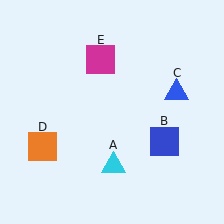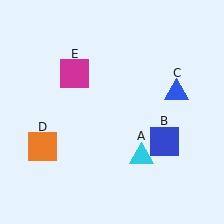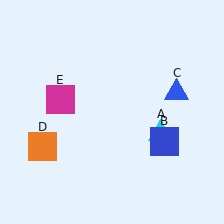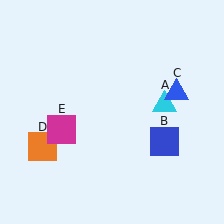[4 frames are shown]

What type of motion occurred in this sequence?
The cyan triangle (object A), magenta square (object E) rotated counterclockwise around the center of the scene.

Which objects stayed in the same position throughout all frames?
Blue square (object B) and blue triangle (object C) and orange square (object D) remained stationary.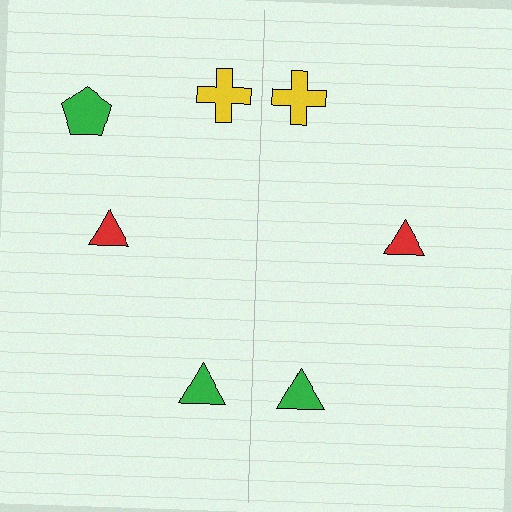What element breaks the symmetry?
A green pentagon is missing from the right side.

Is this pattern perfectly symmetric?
No, the pattern is not perfectly symmetric. A green pentagon is missing from the right side.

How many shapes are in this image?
There are 7 shapes in this image.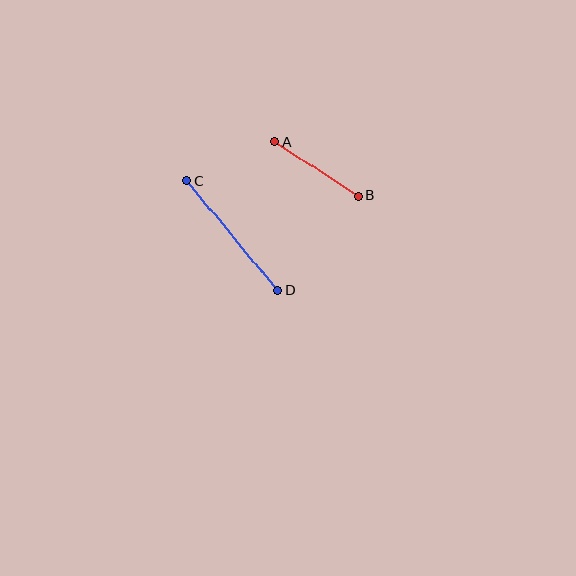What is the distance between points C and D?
The distance is approximately 143 pixels.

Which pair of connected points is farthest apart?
Points C and D are farthest apart.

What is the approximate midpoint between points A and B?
The midpoint is at approximately (317, 169) pixels.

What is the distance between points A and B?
The distance is approximately 100 pixels.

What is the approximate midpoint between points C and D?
The midpoint is at approximately (232, 236) pixels.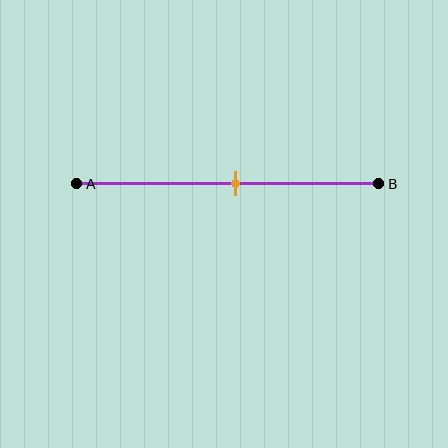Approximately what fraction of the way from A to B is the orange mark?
The orange mark is approximately 50% of the way from A to B.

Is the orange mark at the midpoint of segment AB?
Yes, the mark is approximately at the midpoint.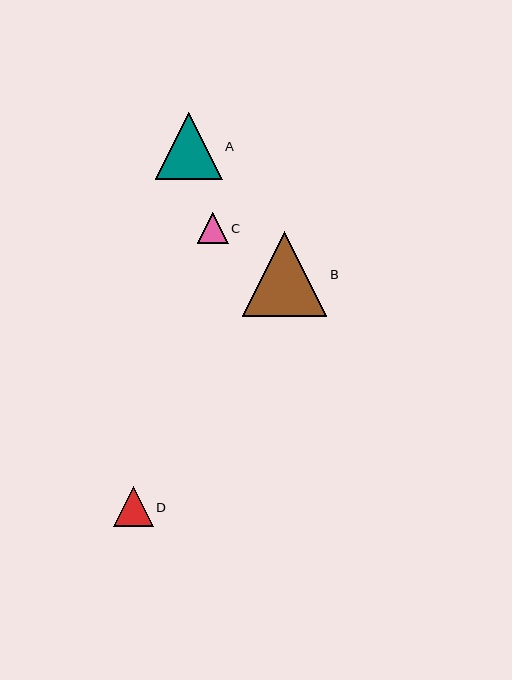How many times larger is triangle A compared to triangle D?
Triangle A is approximately 1.7 times the size of triangle D.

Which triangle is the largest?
Triangle B is the largest with a size of approximately 85 pixels.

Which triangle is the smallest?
Triangle C is the smallest with a size of approximately 31 pixels.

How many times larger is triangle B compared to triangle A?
Triangle B is approximately 1.3 times the size of triangle A.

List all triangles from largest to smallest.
From largest to smallest: B, A, D, C.